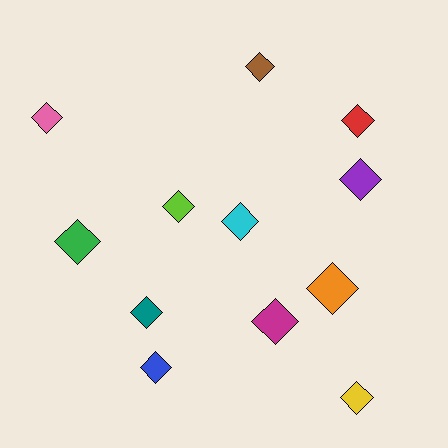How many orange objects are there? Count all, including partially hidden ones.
There is 1 orange object.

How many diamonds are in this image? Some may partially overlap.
There are 12 diamonds.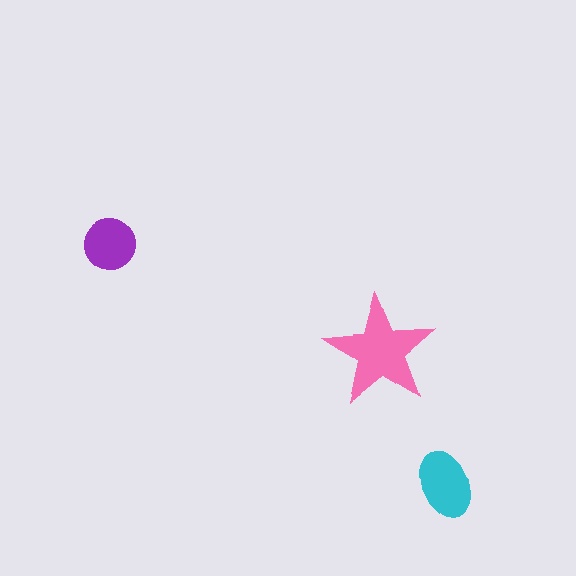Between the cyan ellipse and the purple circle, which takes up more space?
The cyan ellipse.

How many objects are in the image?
There are 3 objects in the image.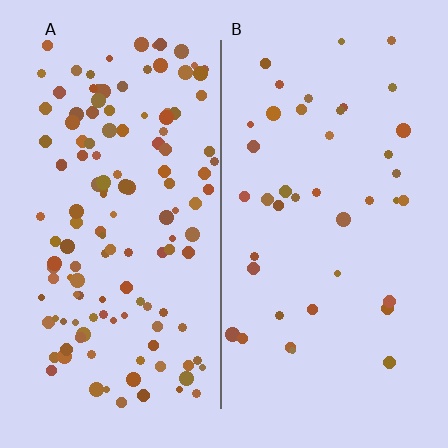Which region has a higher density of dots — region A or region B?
A (the left).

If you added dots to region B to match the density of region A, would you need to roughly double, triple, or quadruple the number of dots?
Approximately triple.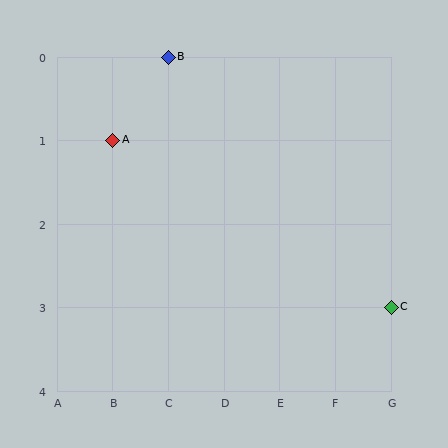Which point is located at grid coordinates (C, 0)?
Point B is at (C, 0).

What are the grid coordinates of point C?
Point C is at grid coordinates (G, 3).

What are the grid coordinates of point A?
Point A is at grid coordinates (B, 1).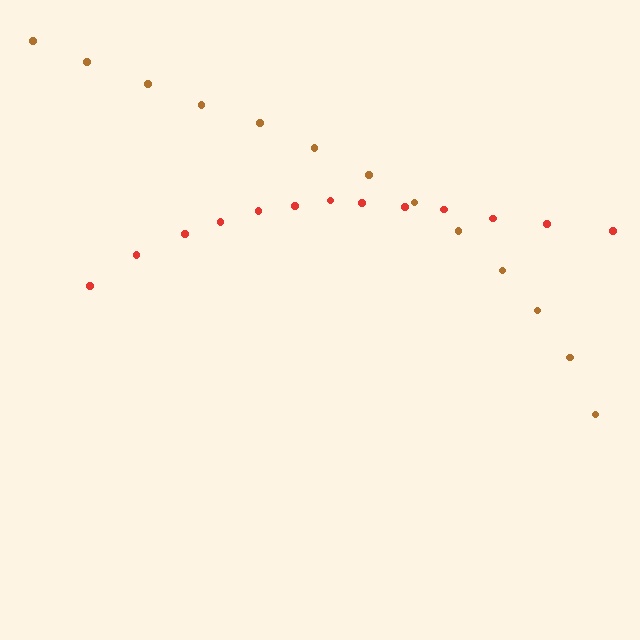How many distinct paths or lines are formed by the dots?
There are 2 distinct paths.